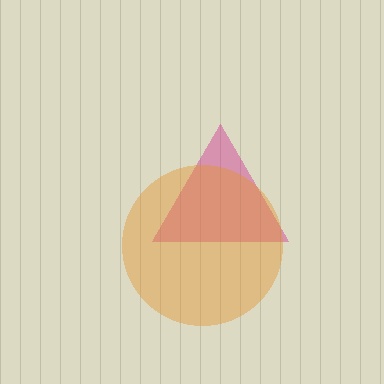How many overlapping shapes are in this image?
There are 2 overlapping shapes in the image.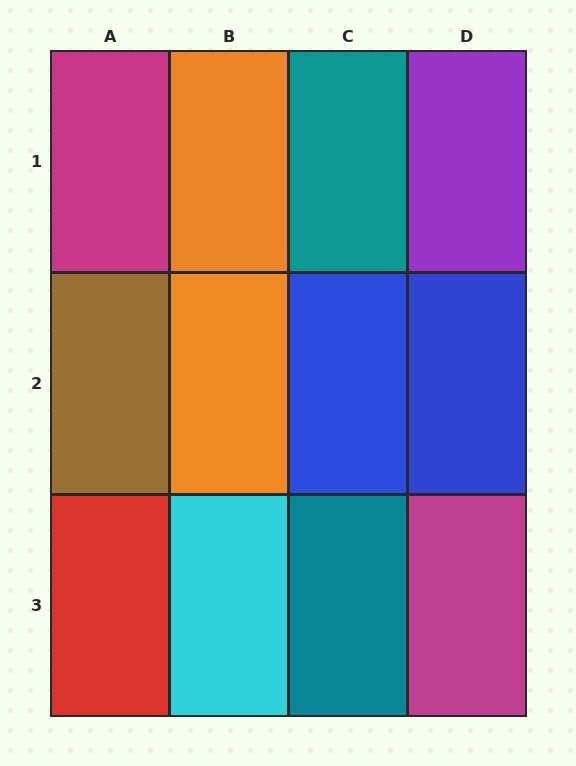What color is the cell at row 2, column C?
Blue.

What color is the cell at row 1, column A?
Magenta.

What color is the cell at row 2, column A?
Brown.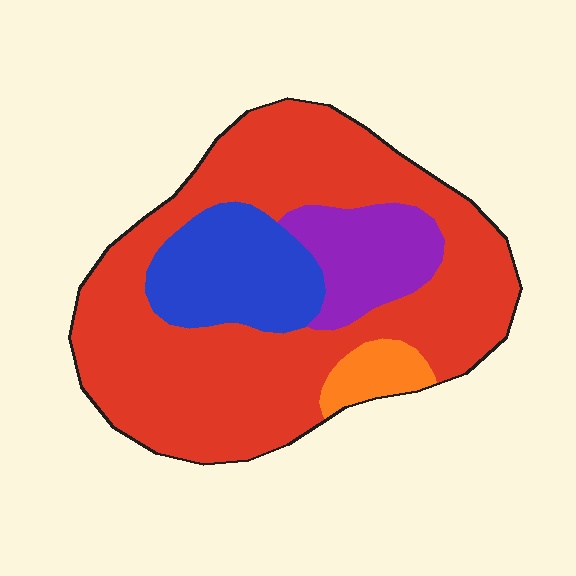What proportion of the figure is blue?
Blue takes up about one sixth (1/6) of the figure.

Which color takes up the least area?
Orange, at roughly 5%.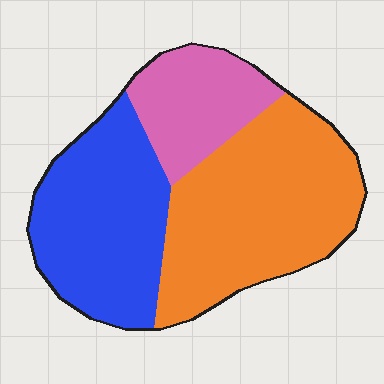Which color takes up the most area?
Orange, at roughly 45%.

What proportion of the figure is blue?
Blue takes up about three eighths (3/8) of the figure.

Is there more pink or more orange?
Orange.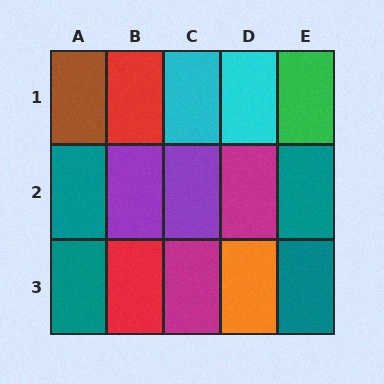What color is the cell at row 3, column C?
Magenta.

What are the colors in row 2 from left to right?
Teal, purple, purple, magenta, teal.